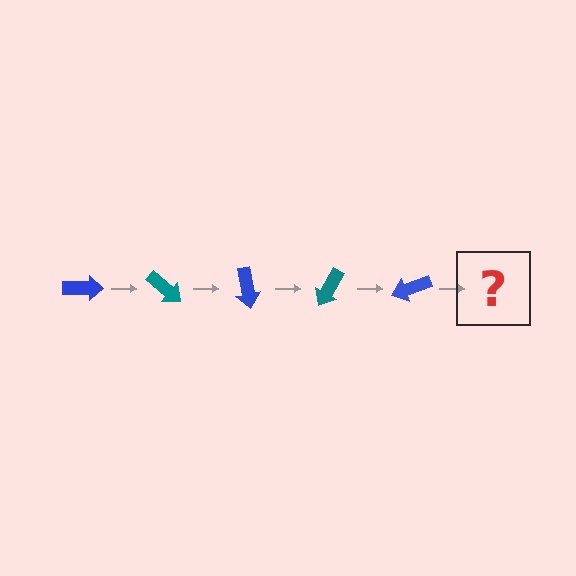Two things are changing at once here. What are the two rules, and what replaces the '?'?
The two rules are that it rotates 40 degrees each step and the color cycles through blue and teal. The '?' should be a teal arrow, rotated 200 degrees from the start.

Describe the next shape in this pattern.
It should be a teal arrow, rotated 200 degrees from the start.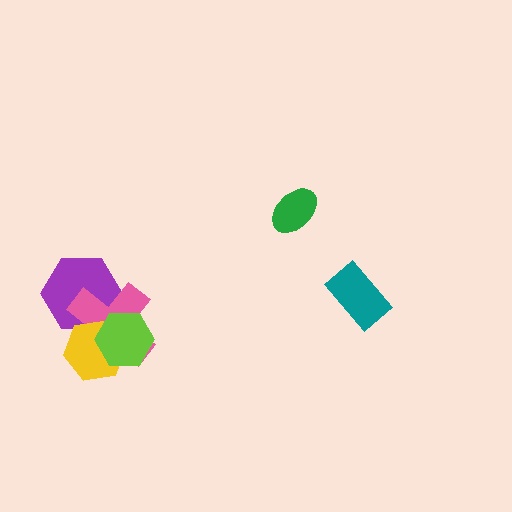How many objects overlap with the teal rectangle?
0 objects overlap with the teal rectangle.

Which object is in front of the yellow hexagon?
The lime hexagon is in front of the yellow hexagon.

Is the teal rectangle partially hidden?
No, no other shape covers it.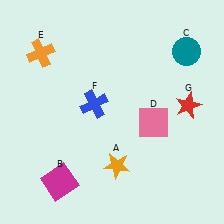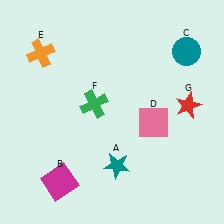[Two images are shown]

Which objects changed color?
A changed from orange to teal. F changed from blue to green.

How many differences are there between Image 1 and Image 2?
There are 2 differences between the two images.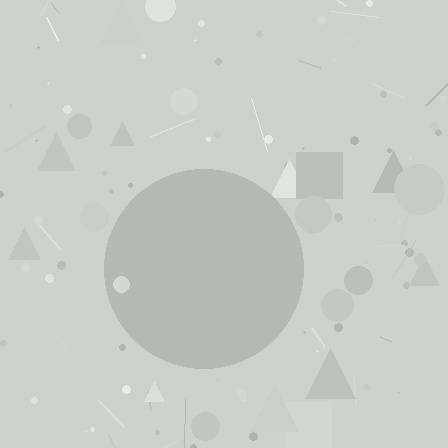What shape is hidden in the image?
A circle is hidden in the image.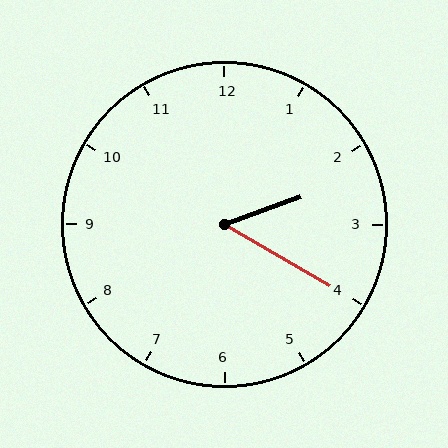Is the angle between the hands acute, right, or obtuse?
It is acute.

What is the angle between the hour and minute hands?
Approximately 50 degrees.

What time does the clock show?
2:20.